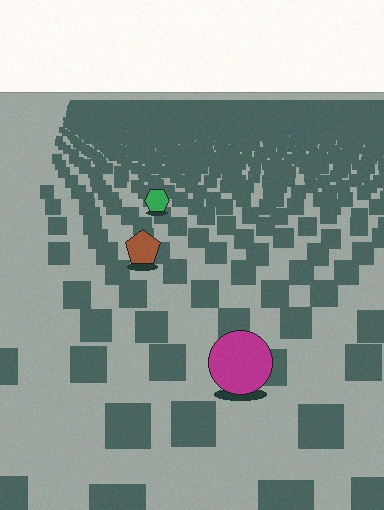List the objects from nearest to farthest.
From nearest to farthest: the magenta circle, the brown pentagon, the green hexagon.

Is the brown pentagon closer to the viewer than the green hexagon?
Yes. The brown pentagon is closer — you can tell from the texture gradient: the ground texture is coarser near it.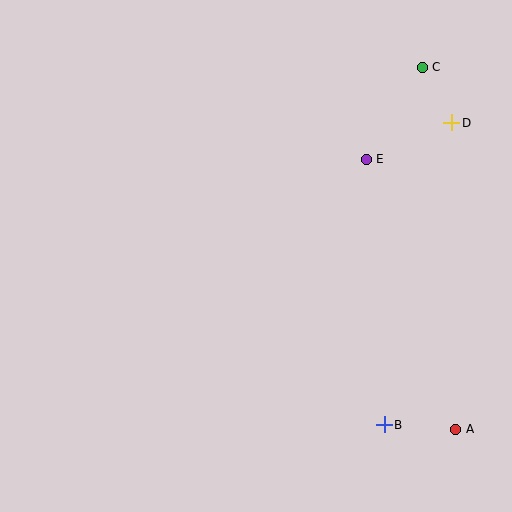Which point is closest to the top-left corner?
Point E is closest to the top-left corner.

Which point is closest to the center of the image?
Point E at (366, 159) is closest to the center.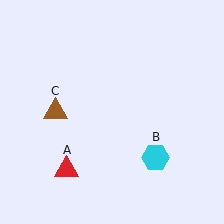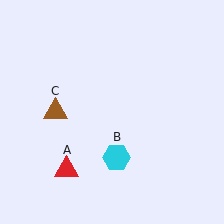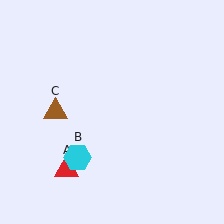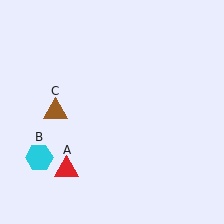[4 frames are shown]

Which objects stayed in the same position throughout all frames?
Red triangle (object A) and brown triangle (object C) remained stationary.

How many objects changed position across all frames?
1 object changed position: cyan hexagon (object B).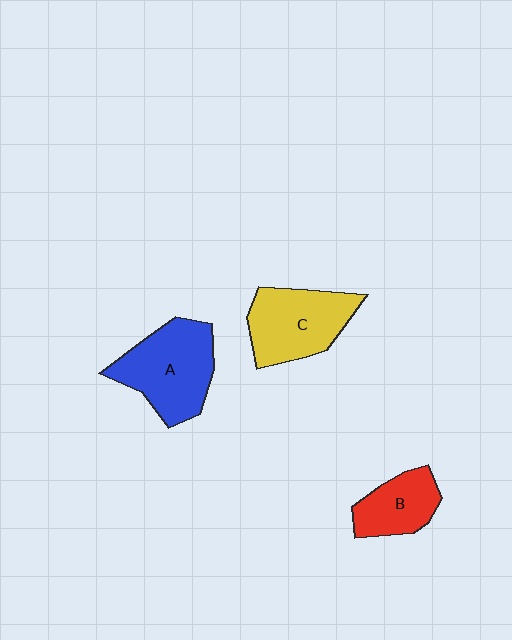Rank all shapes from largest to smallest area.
From largest to smallest: A (blue), C (yellow), B (red).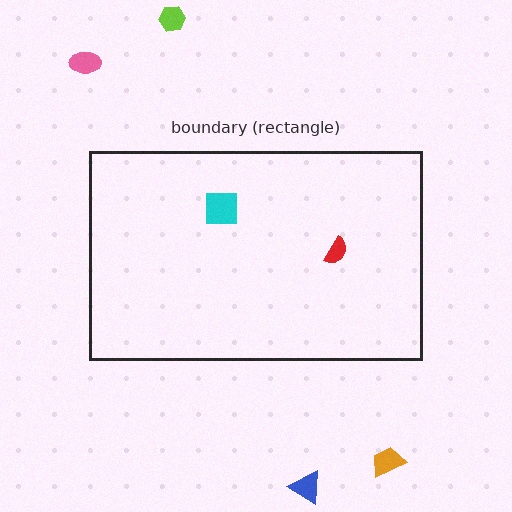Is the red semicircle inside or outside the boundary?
Inside.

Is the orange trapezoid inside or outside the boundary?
Outside.